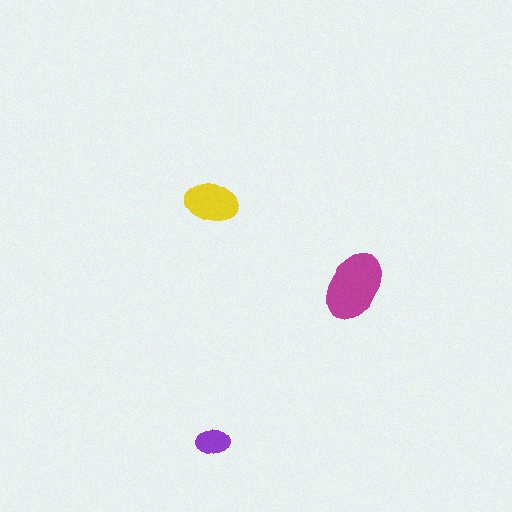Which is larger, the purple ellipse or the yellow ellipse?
The yellow one.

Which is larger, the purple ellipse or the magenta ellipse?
The magenta one.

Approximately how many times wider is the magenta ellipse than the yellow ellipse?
About 1.5 times wider.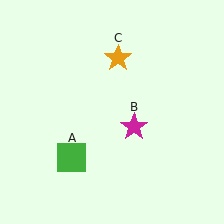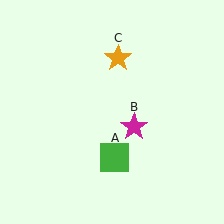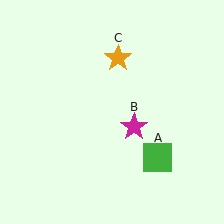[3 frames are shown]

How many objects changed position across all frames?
1 object changed position: green square (object A).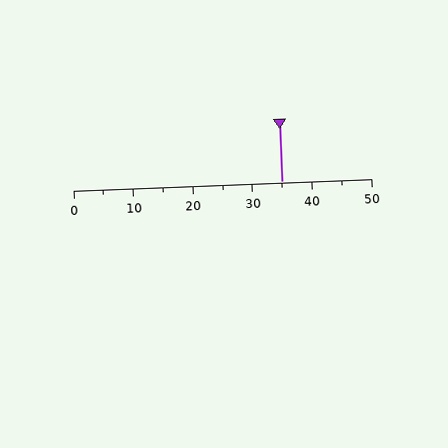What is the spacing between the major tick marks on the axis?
The major ticks are spaced 10 apart.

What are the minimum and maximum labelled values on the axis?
The axis runs from 0 to 50.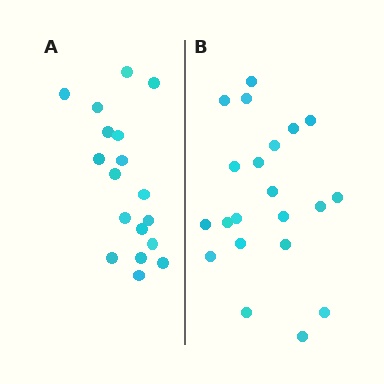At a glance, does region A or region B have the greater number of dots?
Region B (the right region) has more dots.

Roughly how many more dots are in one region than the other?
Region B has just a few more — roughly 2 or 3 more dots than region A.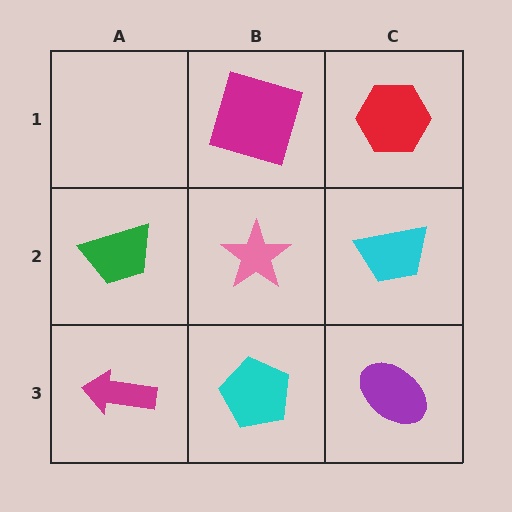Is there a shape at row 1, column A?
No, that cell is empty.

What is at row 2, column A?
A green trapezoid.